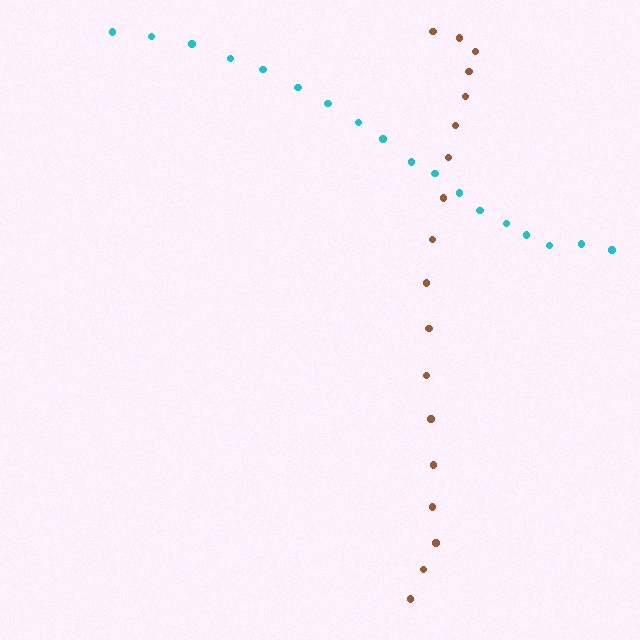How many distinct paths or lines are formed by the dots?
There are 2 distinct paths.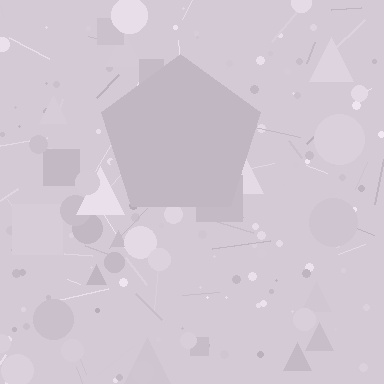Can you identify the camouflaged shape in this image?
The camouflaged shape is a pentagon.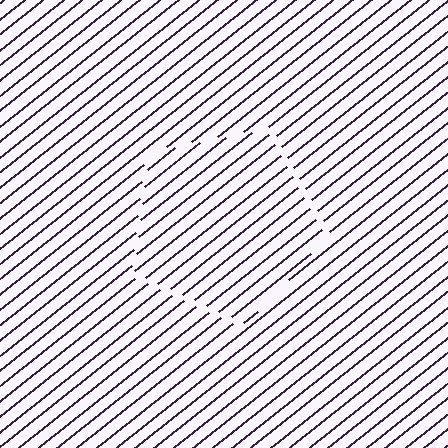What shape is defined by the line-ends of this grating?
An illusory pentagon. The interior of the shape contains the same grating, shifted by half a period — the contour is defined by the phase discontinuity where line-ends from the inner and outer gratings abut.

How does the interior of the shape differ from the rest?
The interior of the shape contains the same grating, shifted by half a period — the contour is defined by the phase discontinuity where line-ends from the inner and outer gratings abut.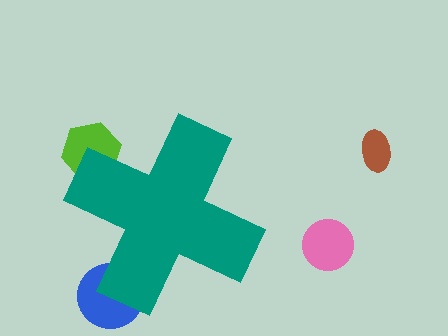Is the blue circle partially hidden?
Yes, the blue circle is partially hidden behind the teal cross.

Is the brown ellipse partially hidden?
No, the brown ellipse is fully visible.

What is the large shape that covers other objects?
A teal cross.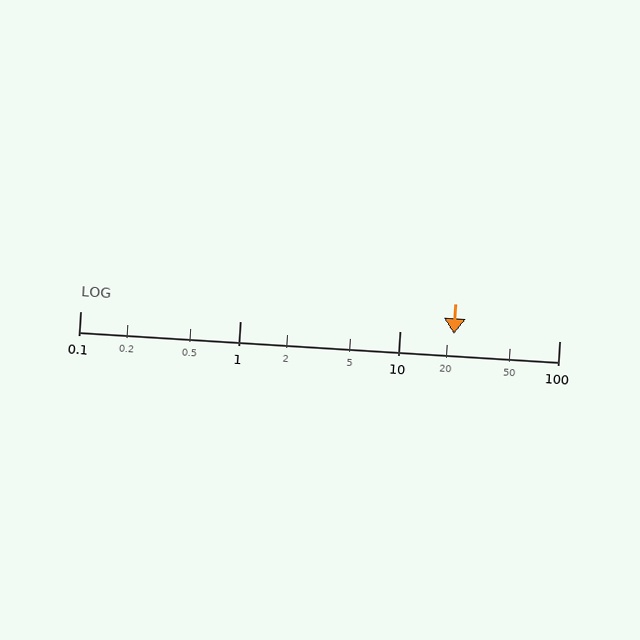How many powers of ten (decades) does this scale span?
The scale spans 3 decades, from 0.1 to 100.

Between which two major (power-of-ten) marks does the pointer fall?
The pointer is between 10 and 100.